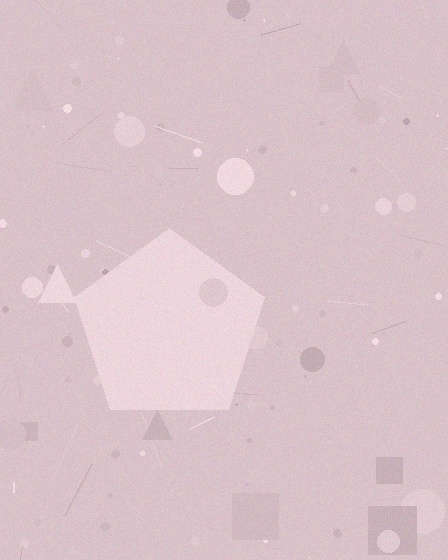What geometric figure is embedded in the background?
A pentagon is embedded in the background.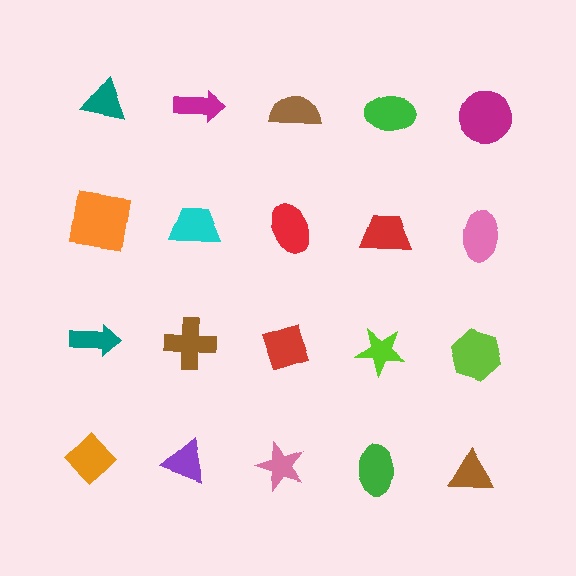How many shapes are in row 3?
5 shapes.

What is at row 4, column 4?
A green ellipse.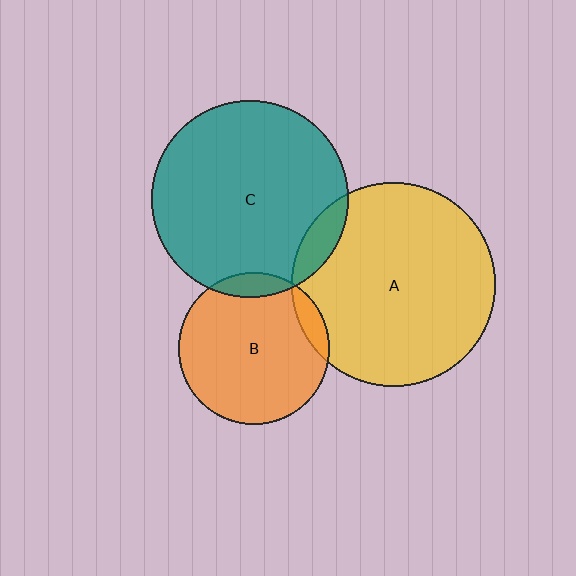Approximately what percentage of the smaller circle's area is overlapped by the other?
Approximately 10%.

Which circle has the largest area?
Circle A (yellow).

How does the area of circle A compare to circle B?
Approximately 1.8 times.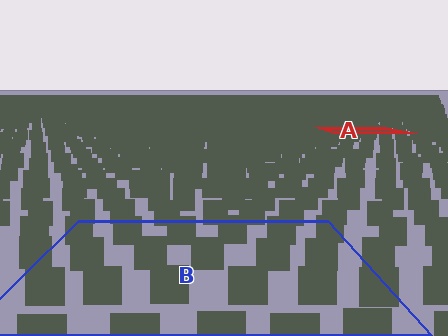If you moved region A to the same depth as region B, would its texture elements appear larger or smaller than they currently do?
They would appear larger. At a closer depth, the same texture elements are projected at a bigger on-screen size.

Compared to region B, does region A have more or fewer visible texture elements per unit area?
Region A has more texture elements per unit area — they are packed more densely because it is farther away.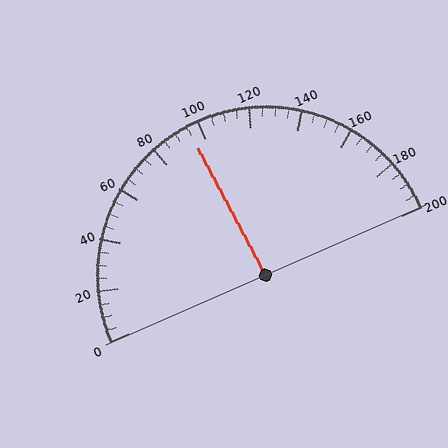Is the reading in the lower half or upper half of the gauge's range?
The reading is in the lower half of the range (0 to 200).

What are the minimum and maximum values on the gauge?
The gauge ranges from 0 to 200.